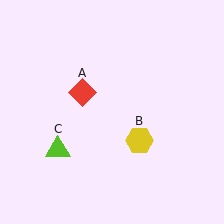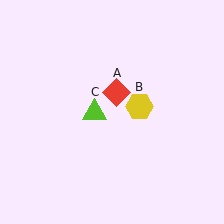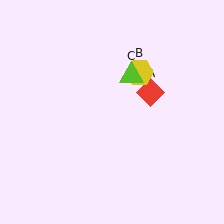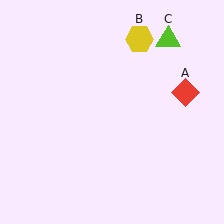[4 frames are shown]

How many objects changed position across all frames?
3 objects changed position: red diamond (object A), yellow hexagon (object B), lime triangle (object C).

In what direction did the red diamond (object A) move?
The red diamond (object A) moved right.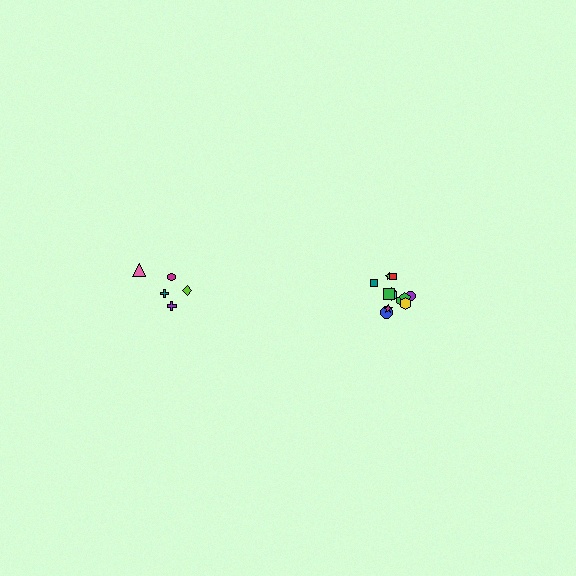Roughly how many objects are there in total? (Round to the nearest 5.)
Roughly 15 objects in total.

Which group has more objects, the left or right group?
The right group.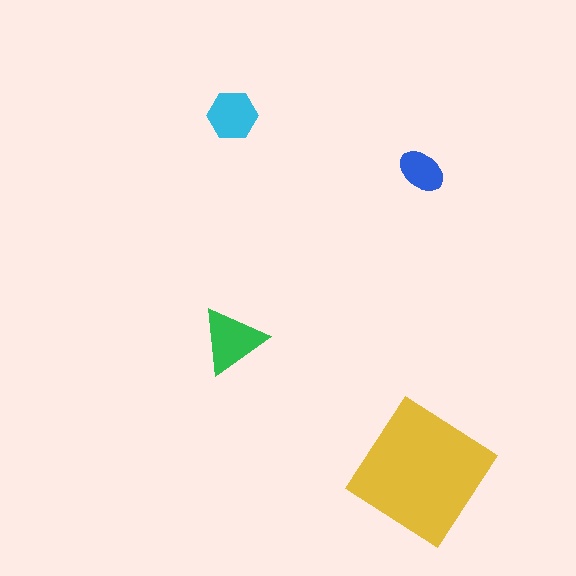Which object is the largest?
The yellow diamond.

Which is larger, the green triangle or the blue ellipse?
The green triangle.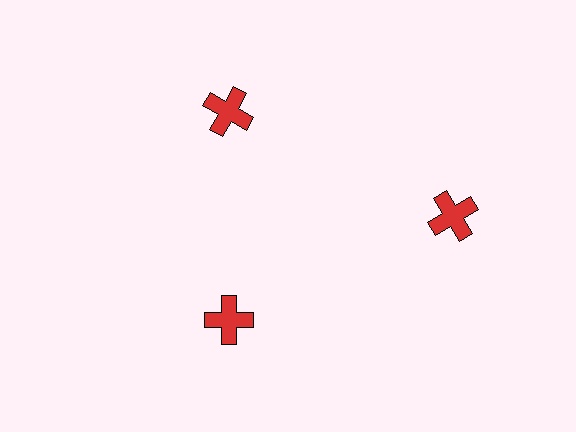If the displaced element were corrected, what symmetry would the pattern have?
It would have 3-fold rotational symmetry — the pattern would map onto itself every 120 degrees.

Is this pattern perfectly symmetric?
No. The 3 red crosses are arranged in a ring, but one element near the 3 o'clock position is pushed outward from the center, breaking the 3-fold rotational symmetry.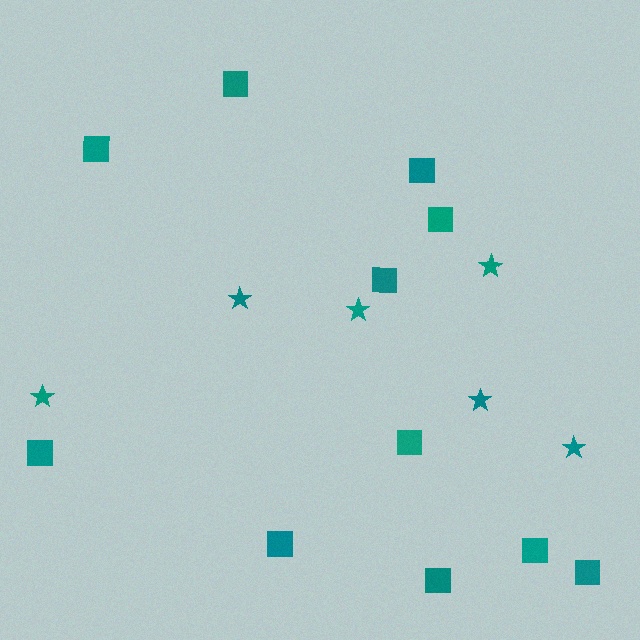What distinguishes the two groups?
There are 2 groups: one group of squares (11) and one group of stars (6).